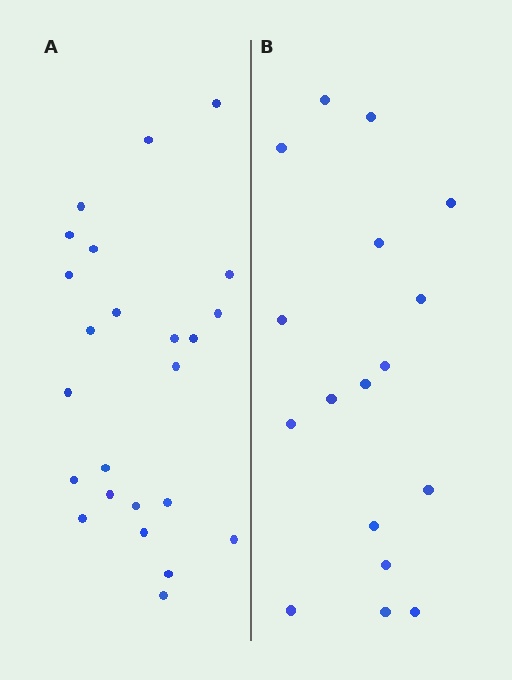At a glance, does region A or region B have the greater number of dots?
Region A (the left region) has more dots.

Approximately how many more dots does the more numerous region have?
Region A has roughly 8 or so more dots than region B.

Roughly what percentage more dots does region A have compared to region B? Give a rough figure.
About 40% more.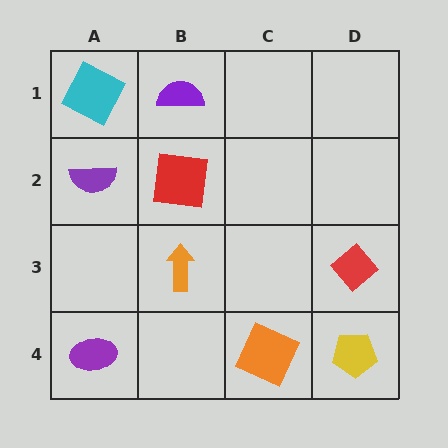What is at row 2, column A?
A purple semicircle.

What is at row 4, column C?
An orange square.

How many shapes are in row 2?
2 shapes.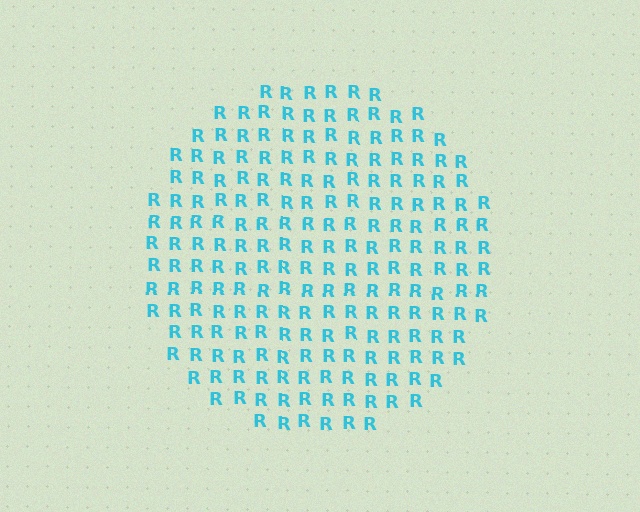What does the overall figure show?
The overall figure shows a circle.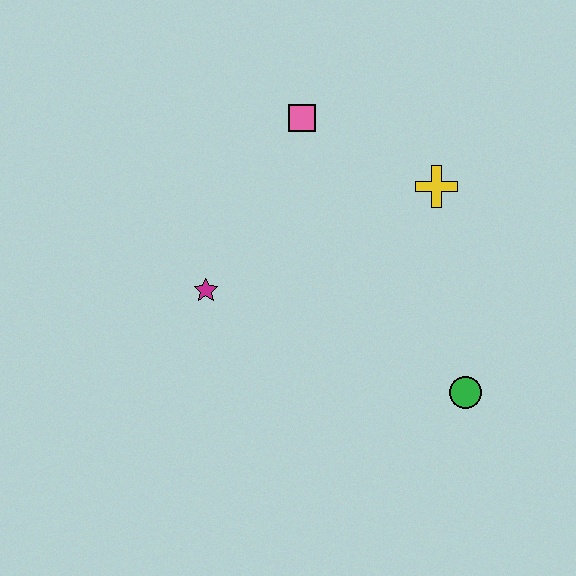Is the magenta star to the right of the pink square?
No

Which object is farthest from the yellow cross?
The magenta star is farthest from the yellow cross.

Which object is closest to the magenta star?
The pink square is closest to the magenta star.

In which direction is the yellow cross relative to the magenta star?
The yellow cross is to the right of the magenta star.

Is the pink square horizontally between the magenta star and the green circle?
Yes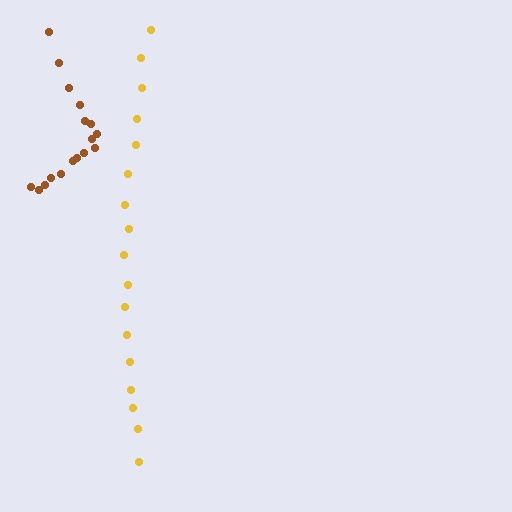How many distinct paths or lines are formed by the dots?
There are 2 distinct paths.